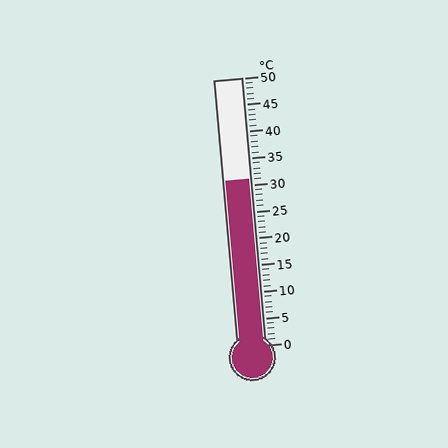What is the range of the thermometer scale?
The thermometer scale ranges from 0°C to 50°C.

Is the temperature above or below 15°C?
The temperature is above 15°C.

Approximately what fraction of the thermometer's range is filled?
The thermometer is filled to approximately 60% of its range.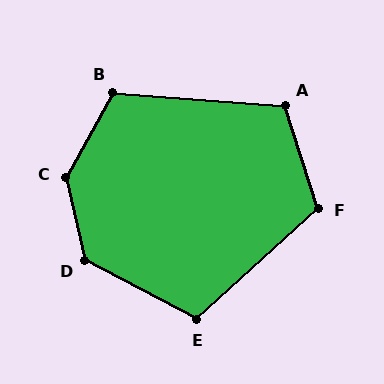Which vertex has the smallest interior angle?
E, at approximately 110 degrees.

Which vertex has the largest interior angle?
C, at approximately 138 degrees.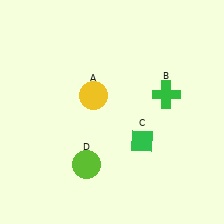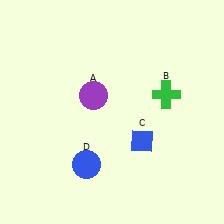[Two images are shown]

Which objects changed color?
A changed from yellow to purple. C changed from green to blue. D changed from lime to blue.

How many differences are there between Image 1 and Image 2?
There are 3 differences between the two images.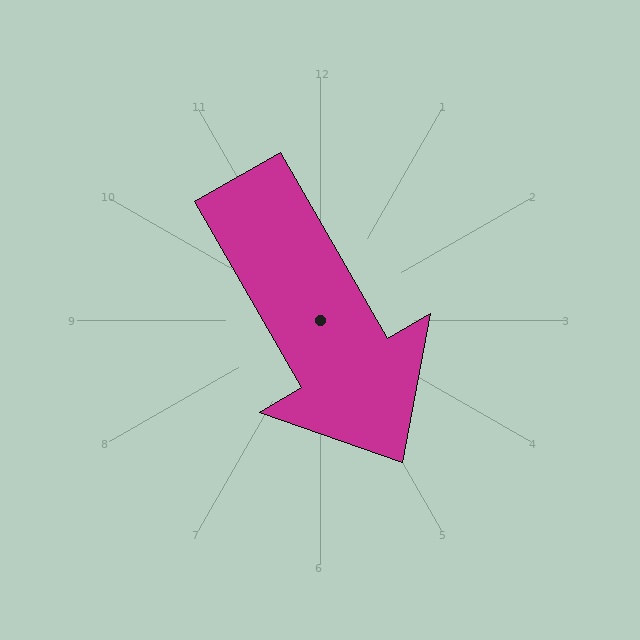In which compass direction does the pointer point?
Southeast.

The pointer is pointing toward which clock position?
Roughly 5 o'clock.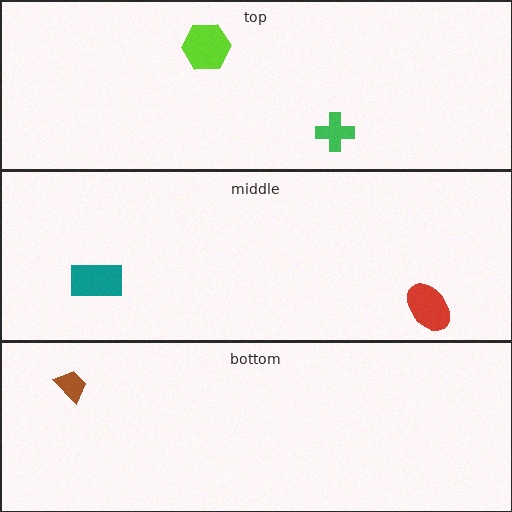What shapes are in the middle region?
The red ellipse, the teal rectangle.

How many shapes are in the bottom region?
1.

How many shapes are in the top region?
2.